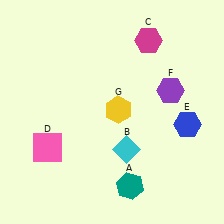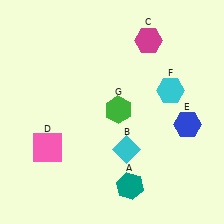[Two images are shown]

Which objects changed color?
F changed from purple to cyan. G changed from yellow to green.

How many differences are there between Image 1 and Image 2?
There are 2 differences between the two images.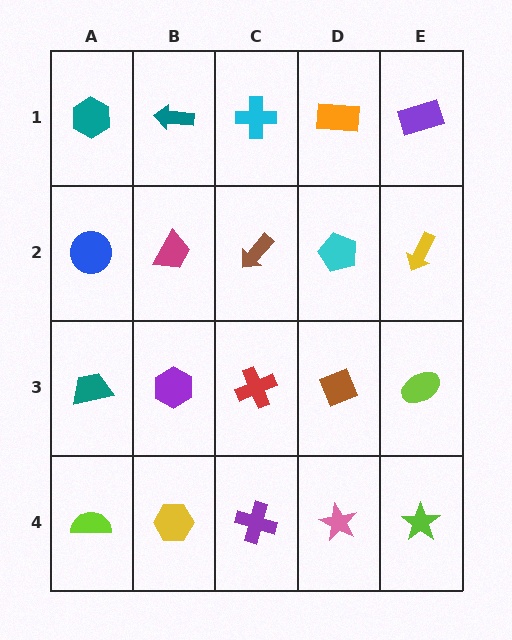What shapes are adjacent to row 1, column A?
A blue circle (row 2, column A), a teal arrow (row 1, column B).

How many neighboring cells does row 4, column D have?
3.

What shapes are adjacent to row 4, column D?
A brown diamond (row 3, column D), a purple cross (row 4, column C), a lime star (row 4, column E).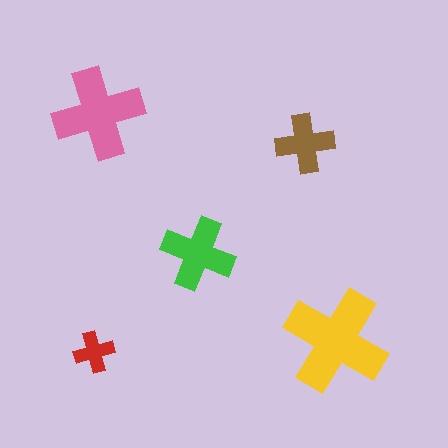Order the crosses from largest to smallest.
the yellow one, the pink one, the green one, the brown one, the red one.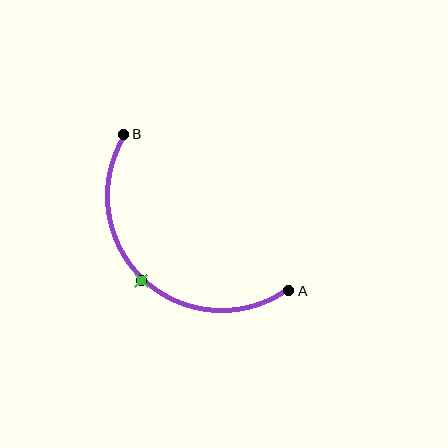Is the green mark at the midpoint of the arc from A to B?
Yes. The green mark lies on the arc at equal arc-length from both A and B — it is the arc midpoint.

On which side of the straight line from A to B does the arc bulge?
The arc bulges below and to the left of the straight line connecting A and B.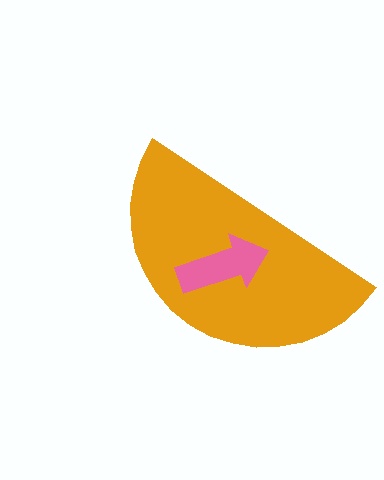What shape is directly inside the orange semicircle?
The pink arrow.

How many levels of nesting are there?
2.